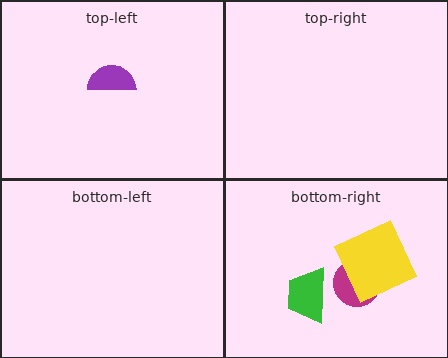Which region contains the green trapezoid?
The bottom-right region.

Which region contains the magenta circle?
The bottom-right region.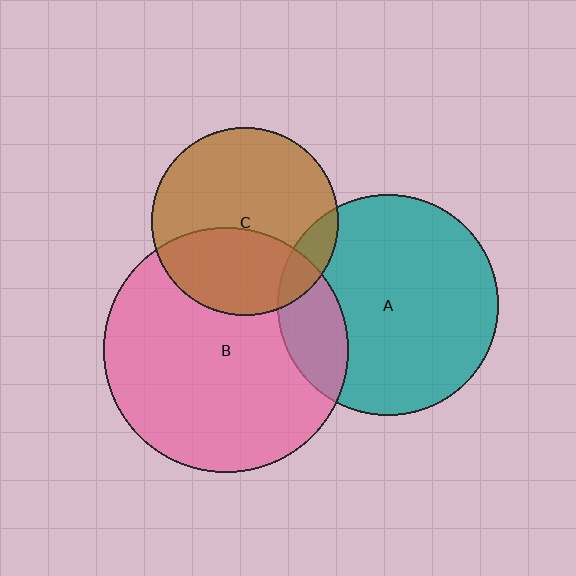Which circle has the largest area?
Circle B (pink).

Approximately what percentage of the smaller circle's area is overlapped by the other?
Approximately 10%.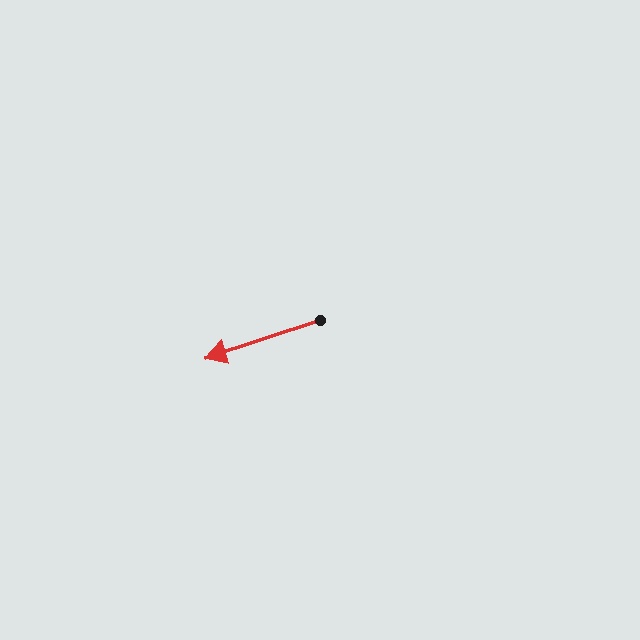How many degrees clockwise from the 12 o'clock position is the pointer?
Approximately 252 degrees.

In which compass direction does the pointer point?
West.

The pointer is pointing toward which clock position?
Roughly 8 o'clock.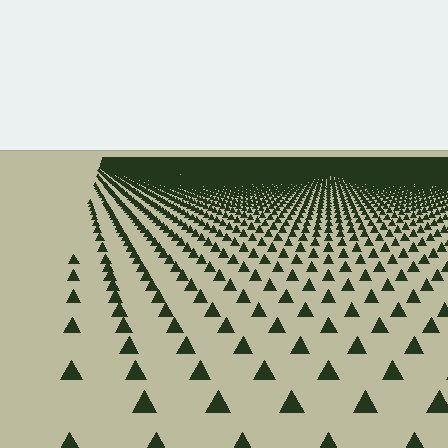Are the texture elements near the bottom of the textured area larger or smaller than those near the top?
Larger. Near the bottom, elements are closer to the viewer and appear at a bigger on-screen size.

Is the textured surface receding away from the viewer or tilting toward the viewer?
The surface is receding away from the viewer. Texture elements get smaller and denser toward the top.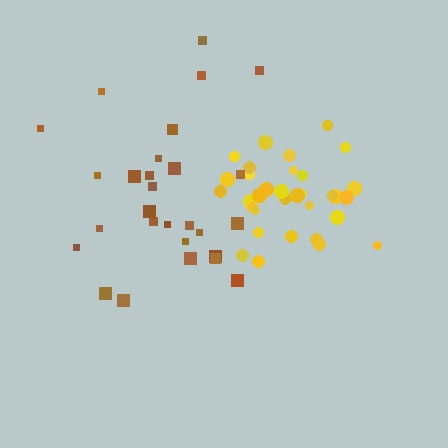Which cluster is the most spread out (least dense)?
Brown.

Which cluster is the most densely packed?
Yellow.